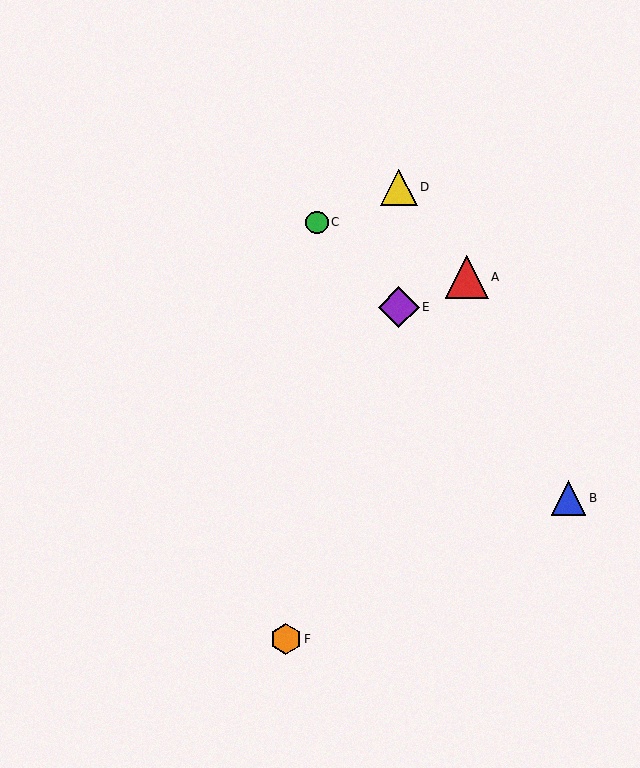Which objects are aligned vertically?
Objects D, E are aligned vertically.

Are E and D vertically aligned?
Yes, both are at x≈399.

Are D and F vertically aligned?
No, D is at x≈399 and F is at x≈286.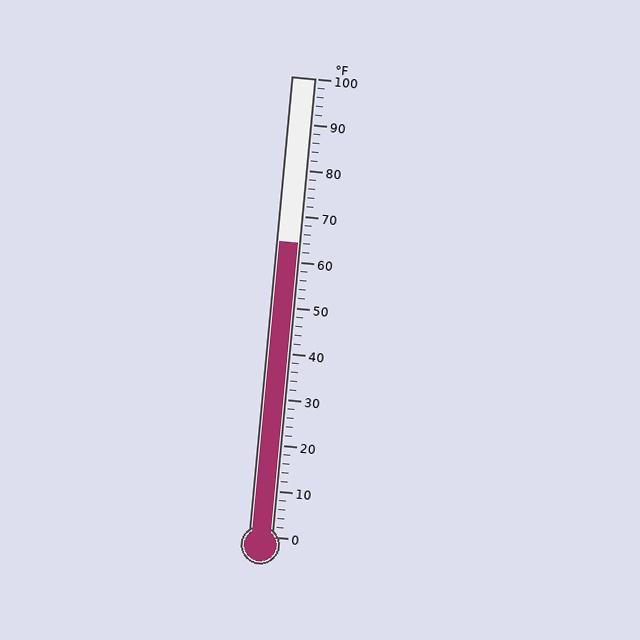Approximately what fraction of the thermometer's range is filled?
The thermometer is filled to approximately 65% of its range.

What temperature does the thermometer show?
The thermometer shows approximately 64°F.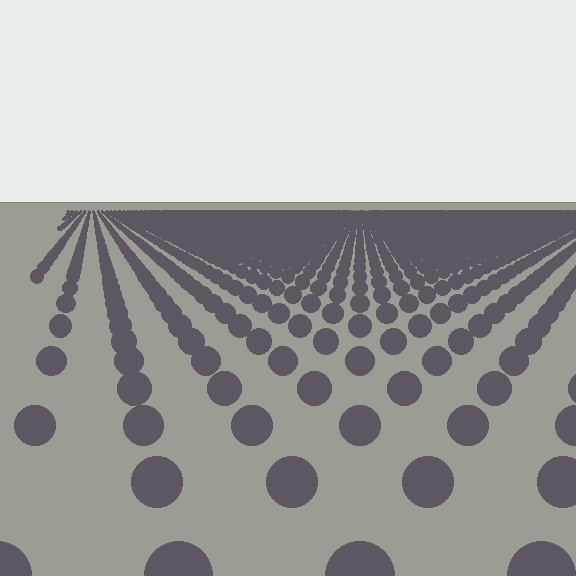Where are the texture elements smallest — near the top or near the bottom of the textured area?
Near the top.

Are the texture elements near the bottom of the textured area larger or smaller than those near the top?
Larger. Near the bottom, elements are closer to the viewer and appear at a bigger on-screen size.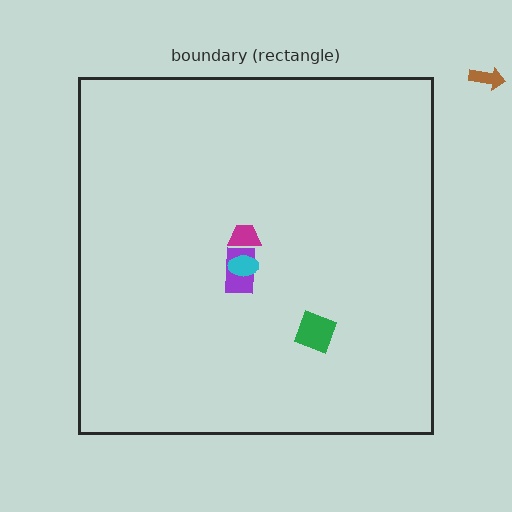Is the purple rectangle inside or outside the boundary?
Inside.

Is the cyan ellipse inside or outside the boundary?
Inside.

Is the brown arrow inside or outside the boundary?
Outside.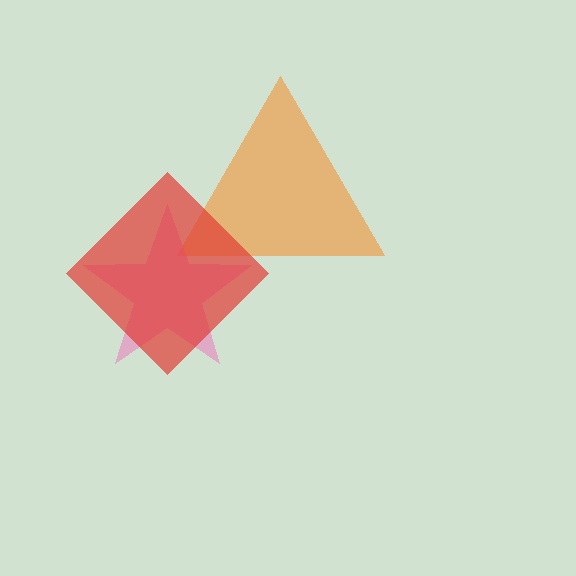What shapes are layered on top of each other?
The layered shapes are: an orange triangle, a pink star, a red diamond.